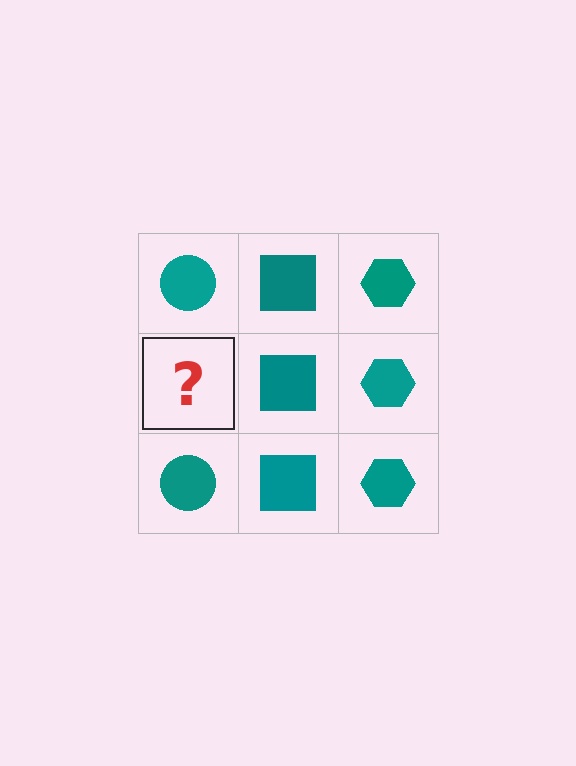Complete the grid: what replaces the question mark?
The question mark should be replaced with a teal circle.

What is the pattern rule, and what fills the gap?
The rule is that each column has a consistent shape. The gap should be filled with a teal circle.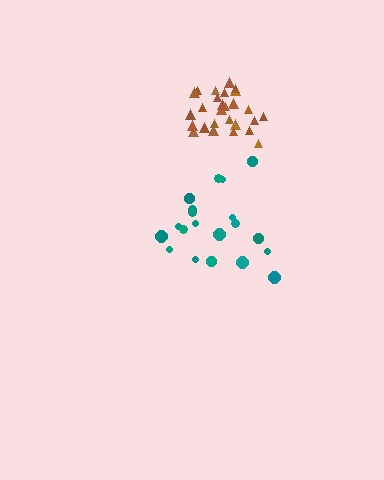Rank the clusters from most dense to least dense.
brown, teal.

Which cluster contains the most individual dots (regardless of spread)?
Brown (27).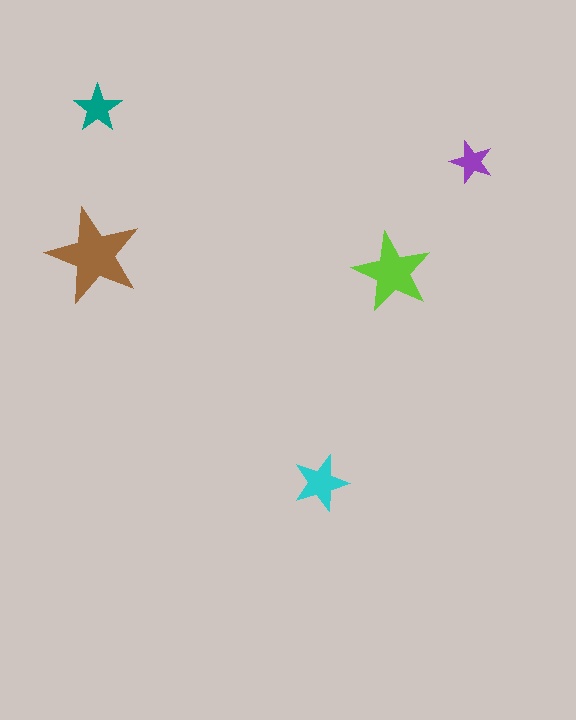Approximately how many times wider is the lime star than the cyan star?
About 1.5 times wider.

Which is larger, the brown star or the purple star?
The brown one.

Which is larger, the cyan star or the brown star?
The brown one.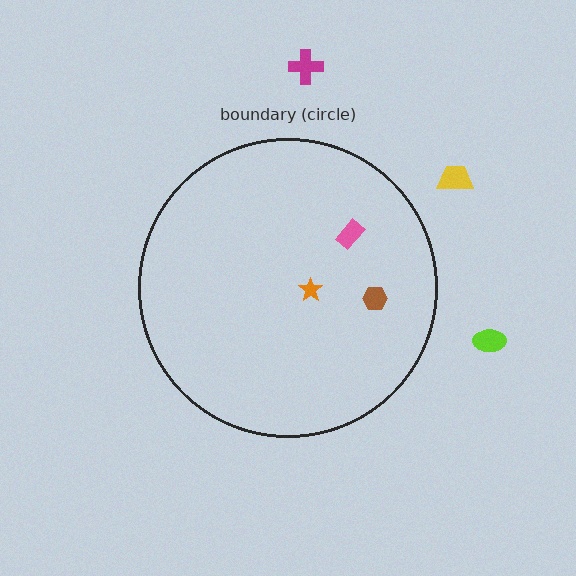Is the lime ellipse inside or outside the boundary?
Outside.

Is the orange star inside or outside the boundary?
Inside.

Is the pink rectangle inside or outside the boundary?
Inside.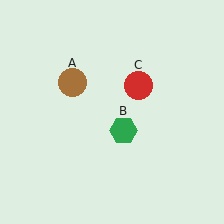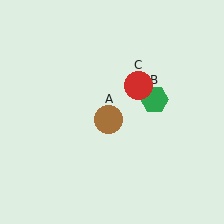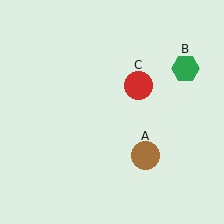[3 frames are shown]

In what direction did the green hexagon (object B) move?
The green hexagon (object B) moved up and to the right.